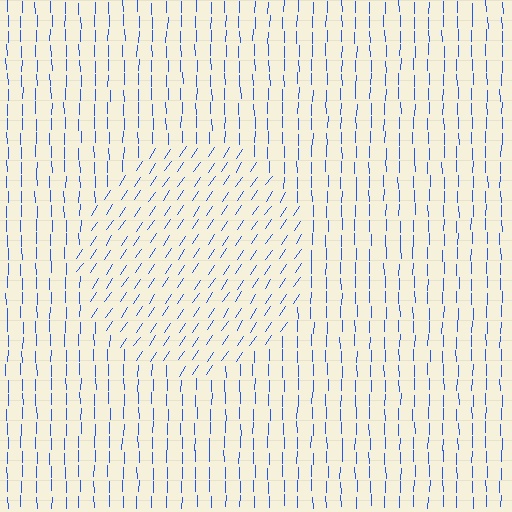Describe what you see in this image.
The image is filled with small blue line segments. A circle region in the image has lines oriented differently from the surrounding lines, creating a visible texture boundary.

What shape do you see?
I see a circle.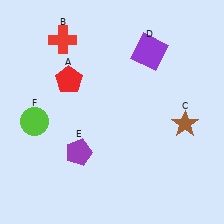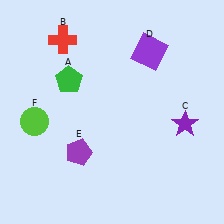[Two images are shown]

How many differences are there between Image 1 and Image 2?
There are 2 differences between the two images.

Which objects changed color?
A changed from red to green. C changed from brown to purple.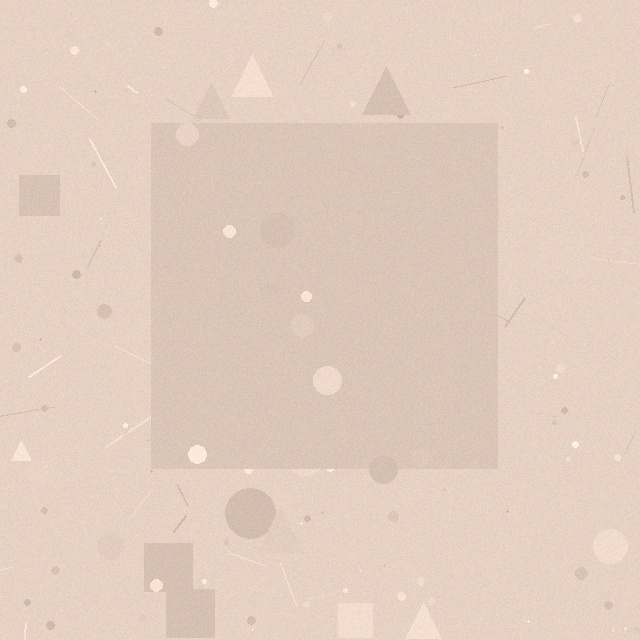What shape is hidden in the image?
A square is hidden in the image.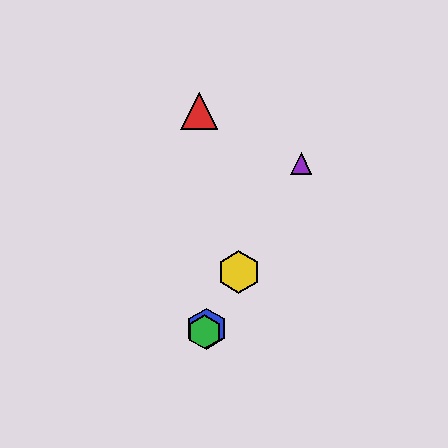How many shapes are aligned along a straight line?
4 shapes (the blue hexagon, the green hexagon, the yellow hexagon, the purple triangle) are aligned along a straight line.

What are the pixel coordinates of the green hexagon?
The green hexagon is at (205, 332).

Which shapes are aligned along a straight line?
The blue hexagon, the green hexagon, the yellow hexagon, the purple triangle are aligned along a straight line.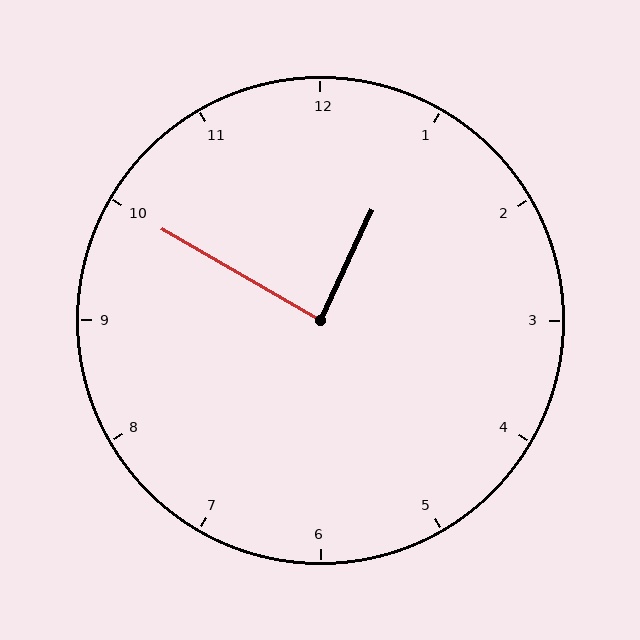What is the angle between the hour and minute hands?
Approximately 85 degrees.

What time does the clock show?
12:50.